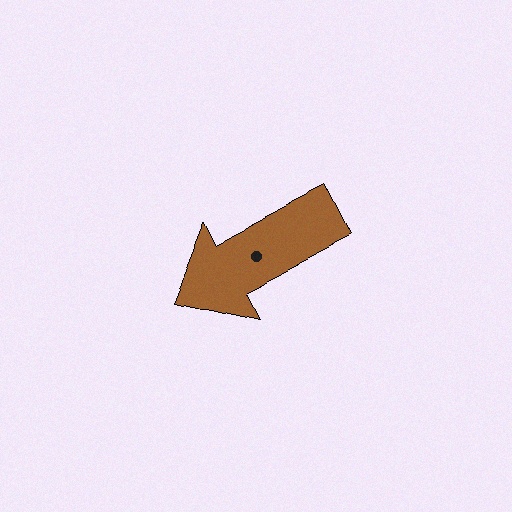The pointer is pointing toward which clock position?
Roughly 8 o'clock.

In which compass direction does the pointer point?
Southwest.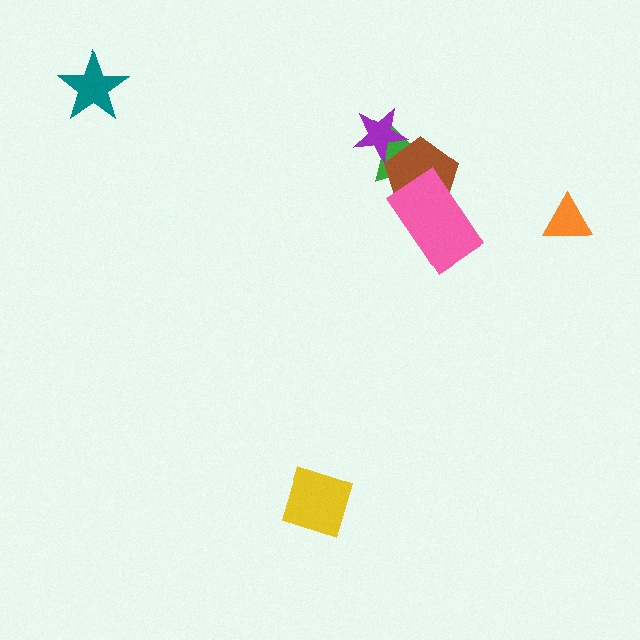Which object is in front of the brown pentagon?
The pink rectangle is in front of the brown pentagon.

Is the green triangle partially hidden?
Yes, it is partially covered by another shape.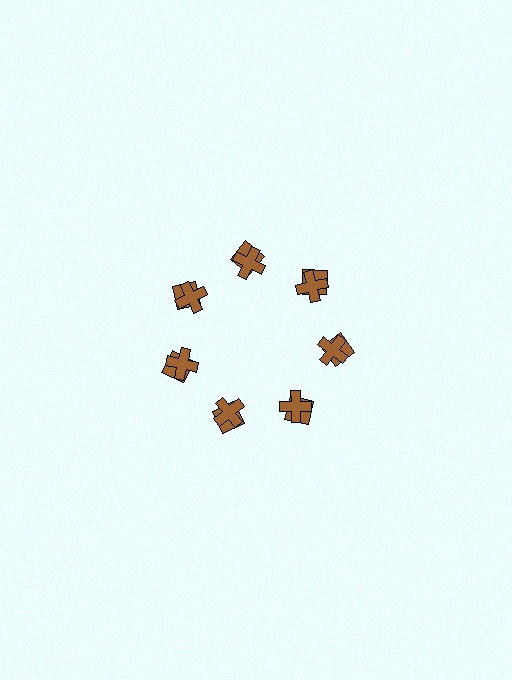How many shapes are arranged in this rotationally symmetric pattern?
There are 14 shapes, arranged in 7 groups of 2.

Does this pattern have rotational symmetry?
Yes, this pattern has 7-fold rotational symmetry. It looks the same after rotating 51 degrees around the center.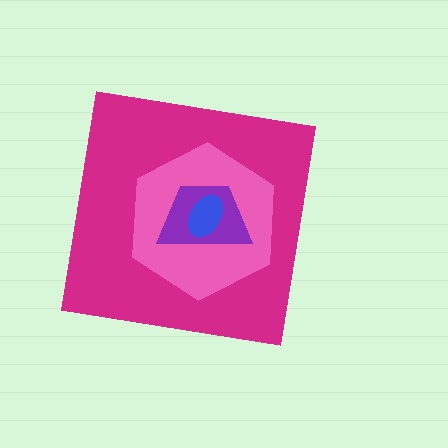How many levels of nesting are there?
4.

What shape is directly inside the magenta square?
The pink hexagon.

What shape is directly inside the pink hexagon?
The purple trapezoid.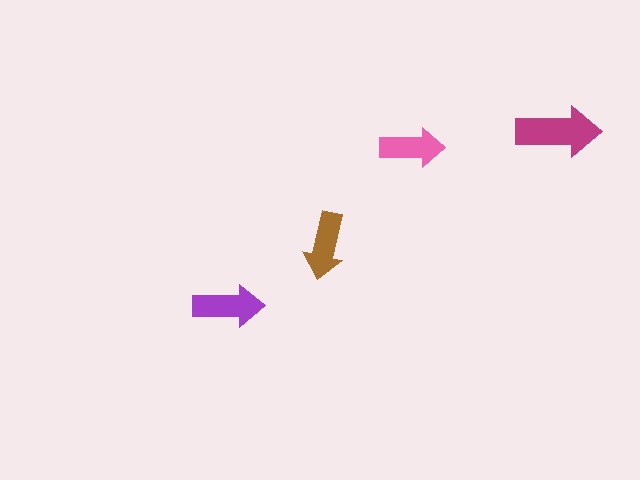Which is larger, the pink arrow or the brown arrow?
The brown one.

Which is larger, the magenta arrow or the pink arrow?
The magenta one.